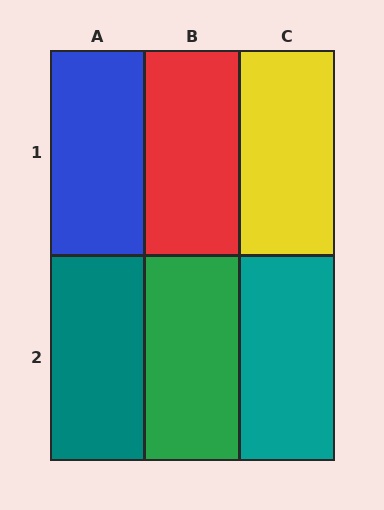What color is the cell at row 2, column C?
Teal.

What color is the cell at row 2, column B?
Green.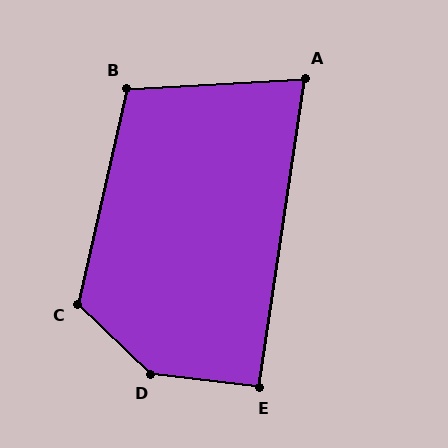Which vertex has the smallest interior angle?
A, at approximately 78 degrees.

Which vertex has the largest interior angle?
D, at approximately 143 degrees.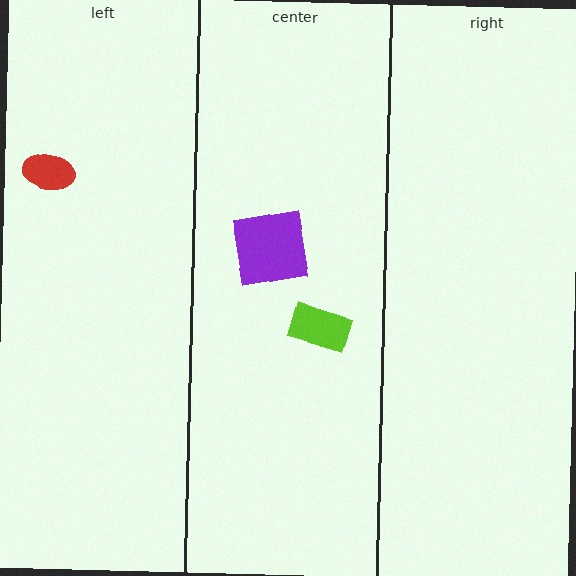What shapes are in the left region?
The red ellipse.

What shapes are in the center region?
The purple square, the lime rectangle.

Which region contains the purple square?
The center region.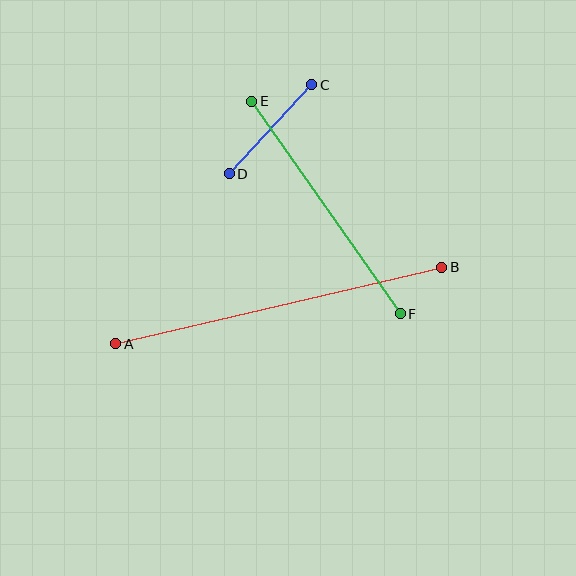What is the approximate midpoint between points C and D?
The midpoint is at approximately (270, 129) pixels.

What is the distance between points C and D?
The distance is approximately 121 pixels.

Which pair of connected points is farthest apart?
Points A and B are farthest apart.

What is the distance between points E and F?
The distance is approximately 259 pixels.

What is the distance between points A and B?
The distance is approximately 335 pixels.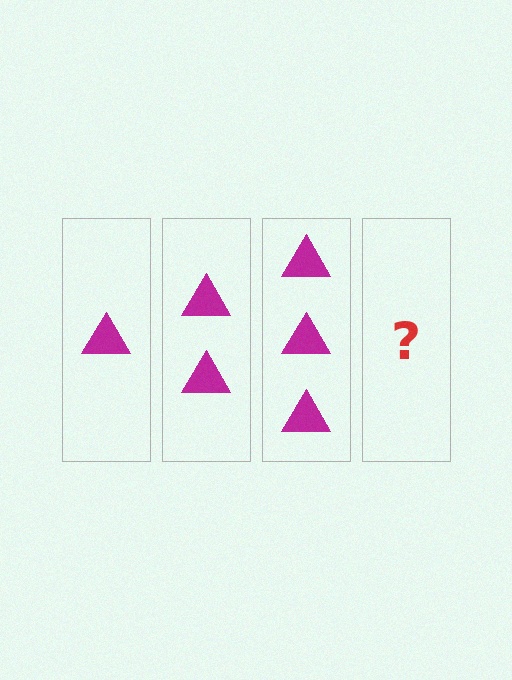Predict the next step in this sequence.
The next step is 4 triangles.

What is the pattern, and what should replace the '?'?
The pattern is that each step adds one more triangle. The '?' should be 4 triangles.